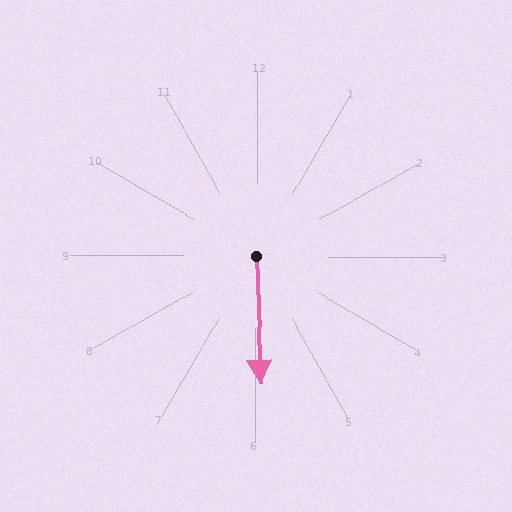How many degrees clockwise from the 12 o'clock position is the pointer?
Approximately 178 degrees.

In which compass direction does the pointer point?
South.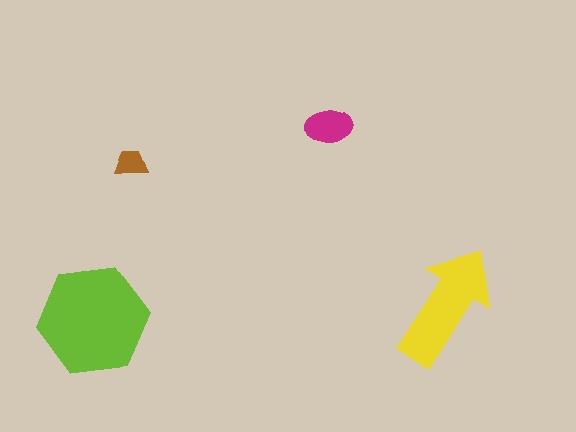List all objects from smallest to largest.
The brown trapezoid, the magenta ellipse, the yellow arrow, the lime hexagon.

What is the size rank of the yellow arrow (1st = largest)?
2nd.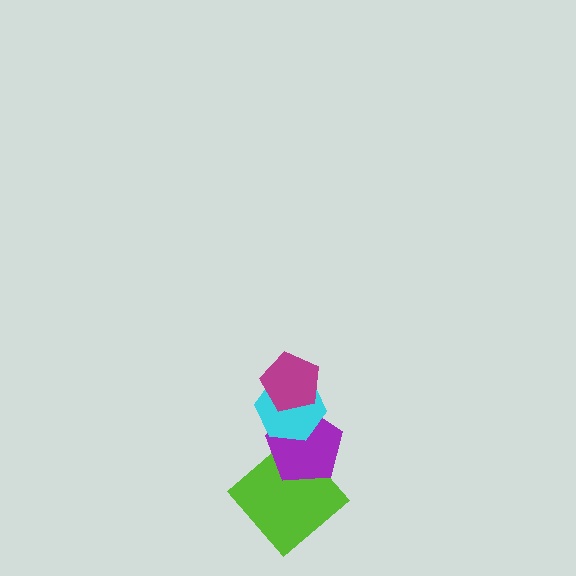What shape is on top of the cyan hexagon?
The magenta pentagon is on top of the cyan hexagon.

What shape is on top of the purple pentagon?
The cyan hexagon is on top of the purple pentagon.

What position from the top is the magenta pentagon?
The magenta pentagon is 1st from the top.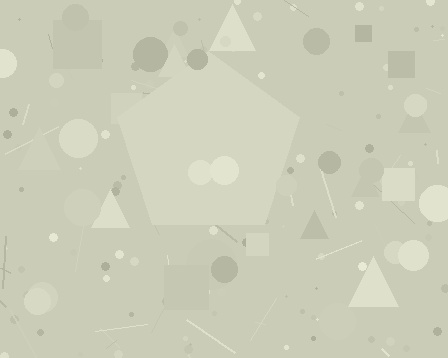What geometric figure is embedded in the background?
A pentagon is embedded in the background.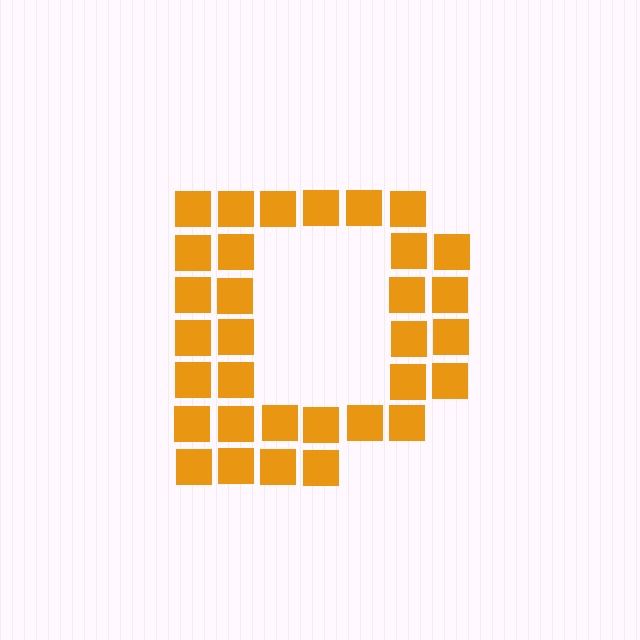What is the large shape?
The large shape is the letter D.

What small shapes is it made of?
It is made of small squares.